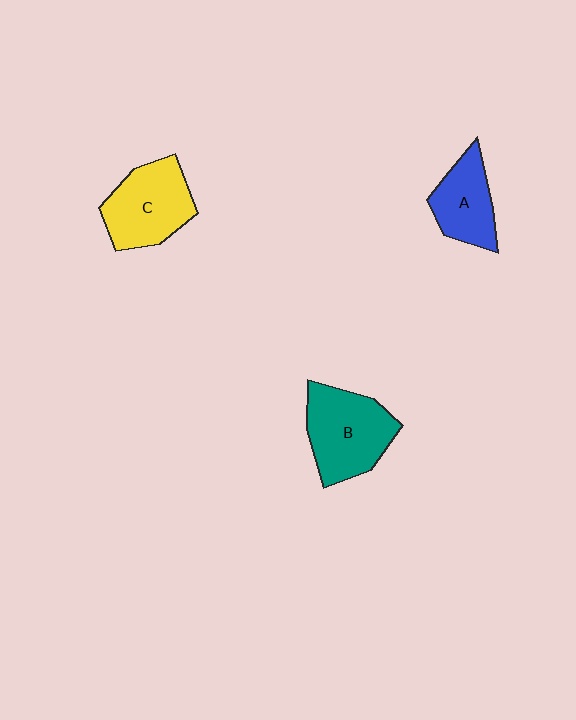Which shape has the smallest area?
Shape A (blue).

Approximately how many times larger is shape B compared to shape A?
Approximately 1.5 times.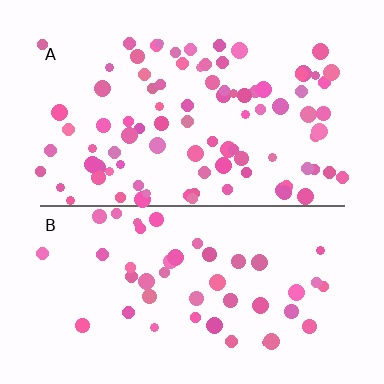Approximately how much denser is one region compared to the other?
Approximately 2.0× — region A over region B.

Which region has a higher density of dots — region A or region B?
A (the top).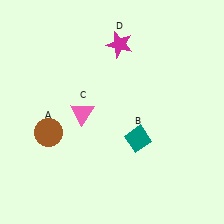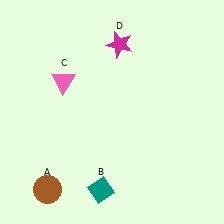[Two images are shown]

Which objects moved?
The objects that moved are: the brown circle (A), the teal diamond (B), the pink triangle (C).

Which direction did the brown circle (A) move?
The brown circle (A) moved down.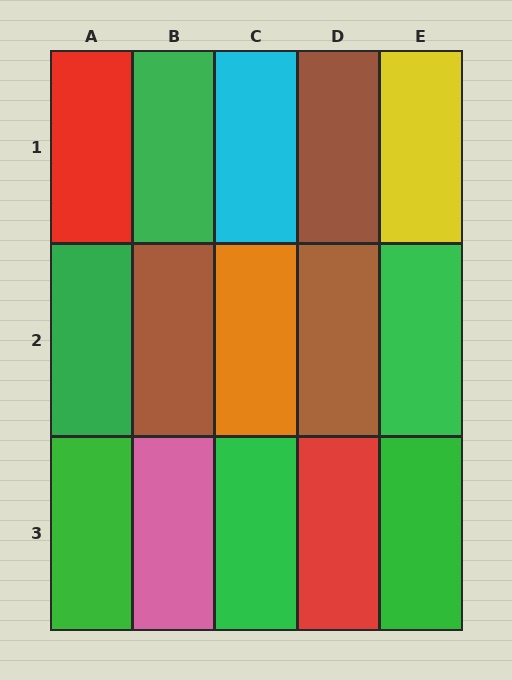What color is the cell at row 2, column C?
Orange.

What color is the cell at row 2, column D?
Brown.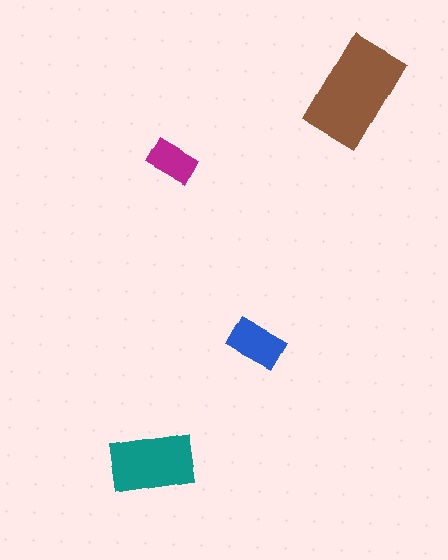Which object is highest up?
The brown rectangle is topmost.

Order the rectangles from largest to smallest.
the brown one, the teal one, the blue one, the magenta one.